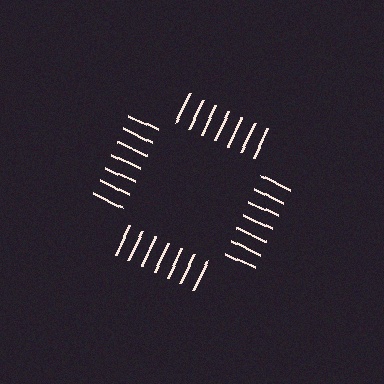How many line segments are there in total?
28 — 7 along each of the 4 edges.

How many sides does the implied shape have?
4 sides — the line-ends trace a square.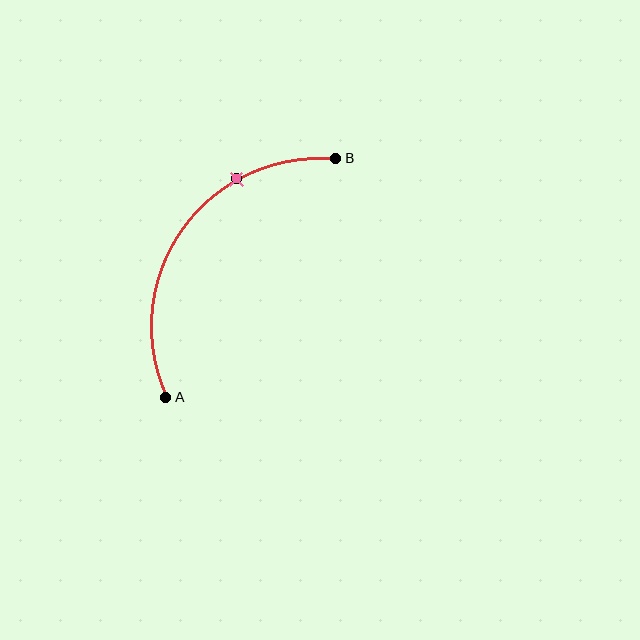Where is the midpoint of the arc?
The arc midpoint is the point on the curve farthest from the straight line joining A and B. It sits above and to the left of that line.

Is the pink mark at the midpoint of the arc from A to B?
No. The pink mark lies on the arc but is closer to endpoint B. The arc midpoint would be at the point on the curve equidistant along the arc from both A and B.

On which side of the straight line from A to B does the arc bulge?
The arc bulges above and to the left of the straight line connecting A and B.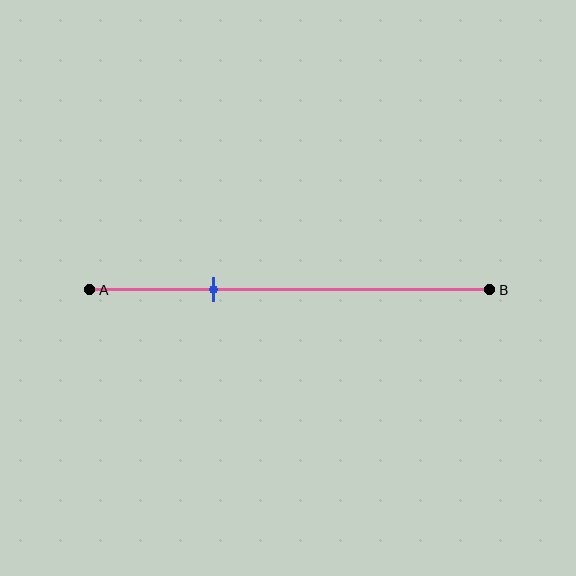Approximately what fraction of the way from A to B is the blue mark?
The blue mark is approximately 30% of the way from A to B.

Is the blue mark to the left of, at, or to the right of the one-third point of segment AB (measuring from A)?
The blue mark is approximately at the one-third point of segment AB.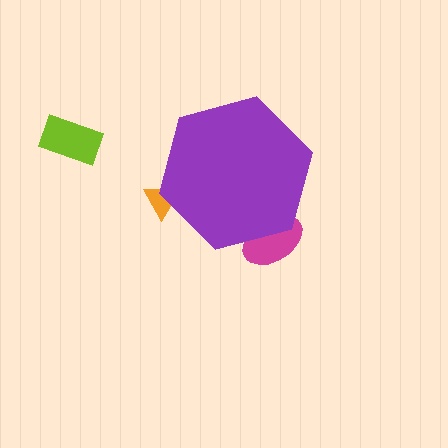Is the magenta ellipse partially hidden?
Yes, the magenta ellipse is partially hidden behind the purple hexagon.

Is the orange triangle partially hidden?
Yes, the orange triangle is partially hidden behind the purple hexagon.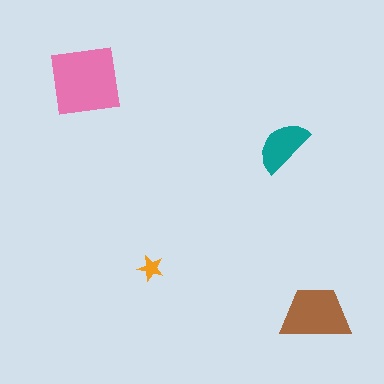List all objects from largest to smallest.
The pink square, the brown trapezoid, the teal semicircle, the orange star.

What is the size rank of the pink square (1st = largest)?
1st.